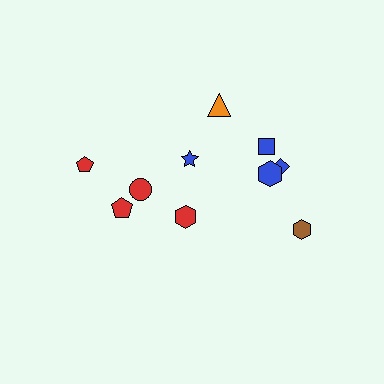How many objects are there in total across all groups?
There are 10 objects.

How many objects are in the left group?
There are 4 objects.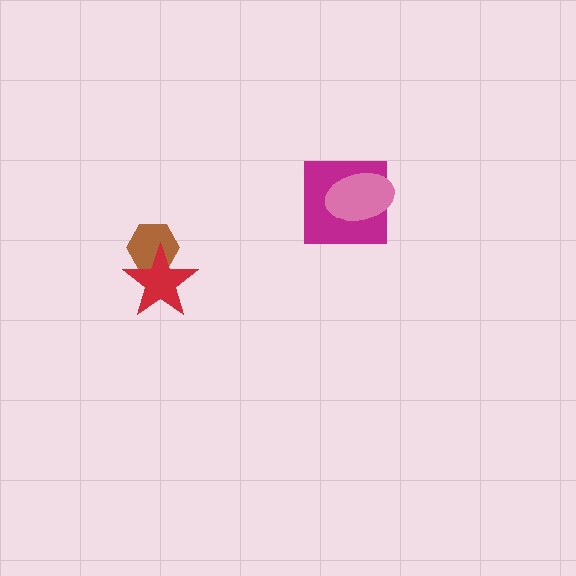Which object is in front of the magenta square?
The pink ellipse is in front of the magenta square.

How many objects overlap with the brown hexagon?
1 object overlaps with the brown hexagon.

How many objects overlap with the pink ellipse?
1 object overlaps with the pink ellipse.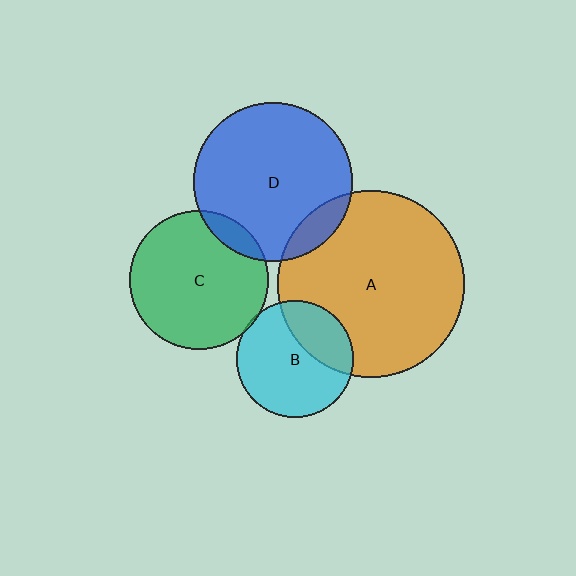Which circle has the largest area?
Circle A (orange).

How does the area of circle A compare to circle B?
Approximately 2.6 times.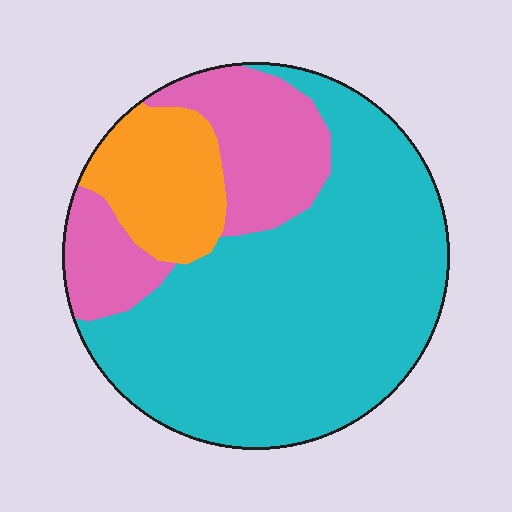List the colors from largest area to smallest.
From largest to smallest: cyan, pink, orange.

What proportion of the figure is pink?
Pink takes up less than a quarter of the figure.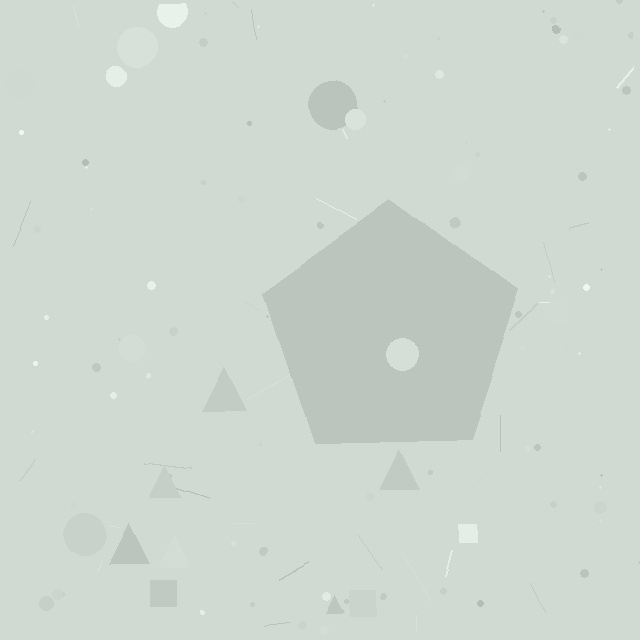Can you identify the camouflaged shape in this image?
The camouflaged shape is a pentagon.